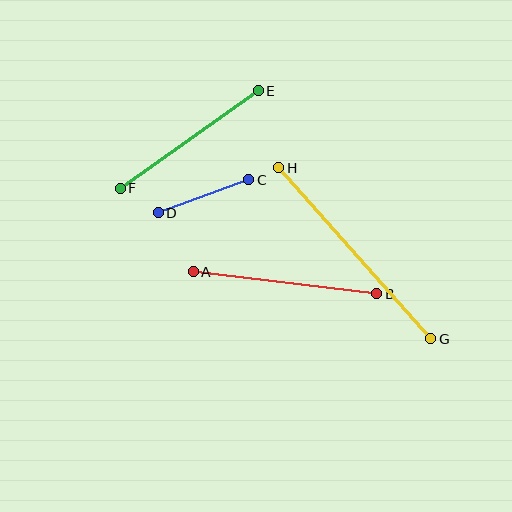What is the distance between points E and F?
The distance is approximately 169 pixels.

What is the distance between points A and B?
The distance is approximately 185 pixels.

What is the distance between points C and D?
The distance is approximately 96 pixels.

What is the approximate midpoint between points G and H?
The midpoint is at approximately (355, 253) pixels.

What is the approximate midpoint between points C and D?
The midpoint is at approximately (203, 196) pixels.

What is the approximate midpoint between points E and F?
The midpoint is at approximately (189, 139) pixels.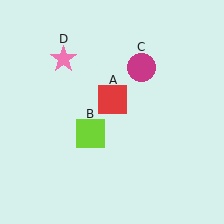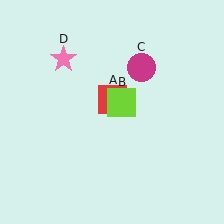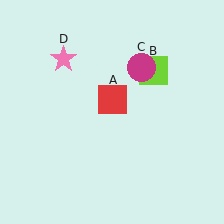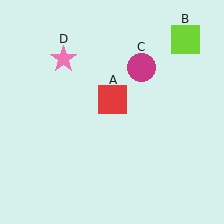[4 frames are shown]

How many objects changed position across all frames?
1 object changed position: lime square (object B).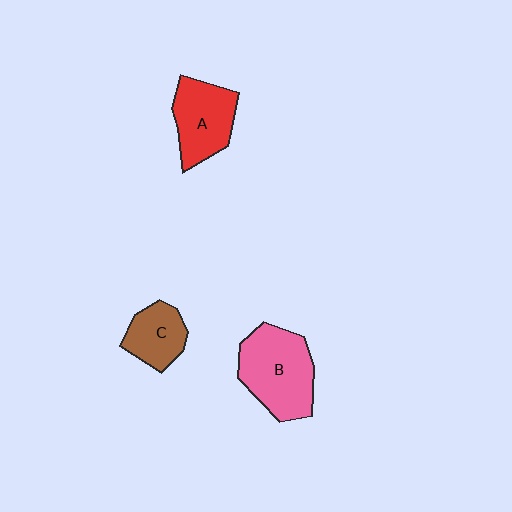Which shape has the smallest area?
Shape C (brown).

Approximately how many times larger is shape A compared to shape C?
Approximately 1.4 times.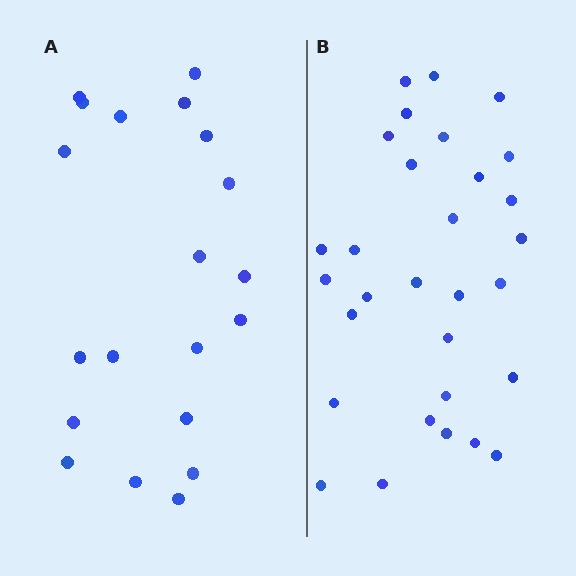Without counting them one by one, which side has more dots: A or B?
Region B (the right region) has more dots.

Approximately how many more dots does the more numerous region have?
Region B has roughly 10 or so more dots than region A.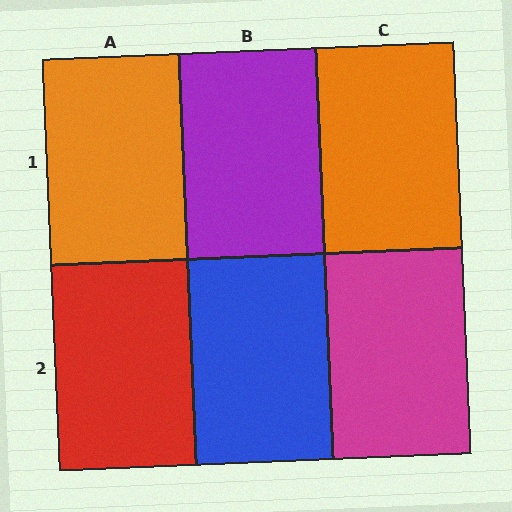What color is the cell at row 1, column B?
Purple.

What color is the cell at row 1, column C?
Orange.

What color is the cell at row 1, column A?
Orange.